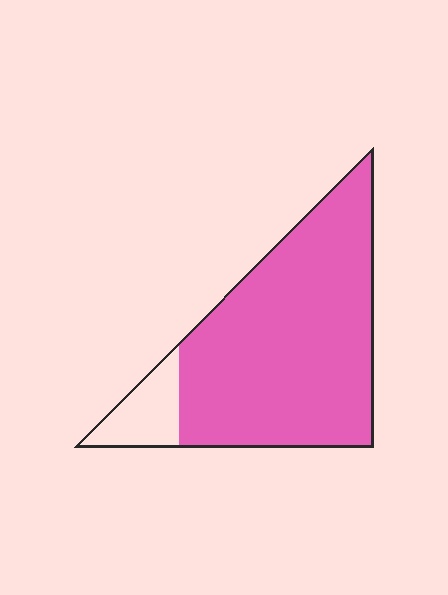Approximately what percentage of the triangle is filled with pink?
Approximately 90%.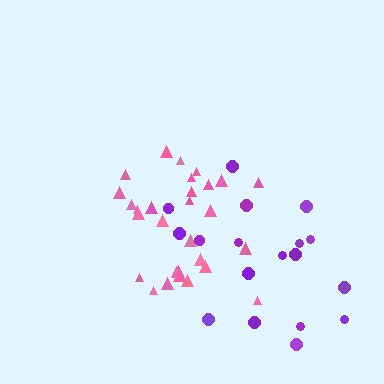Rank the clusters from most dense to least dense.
pink, purple.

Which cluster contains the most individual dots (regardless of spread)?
Pink (29).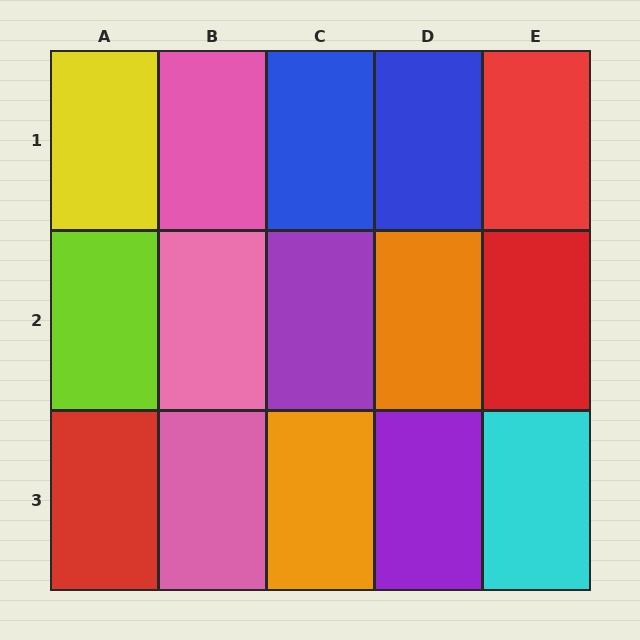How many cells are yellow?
1 cell is yellow.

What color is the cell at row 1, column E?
Red.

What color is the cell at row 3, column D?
Purple.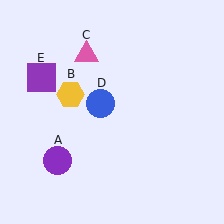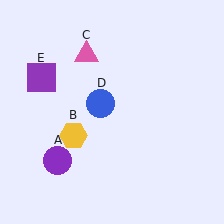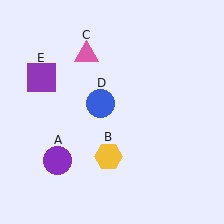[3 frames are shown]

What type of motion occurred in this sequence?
The yellow hexagon (object B) rotated counterclockwise around the center of the scene.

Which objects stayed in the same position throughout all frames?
Purple circle (object A) and pink triangle (object C) and blue circle (object D) and purple square (object E) remained stationary.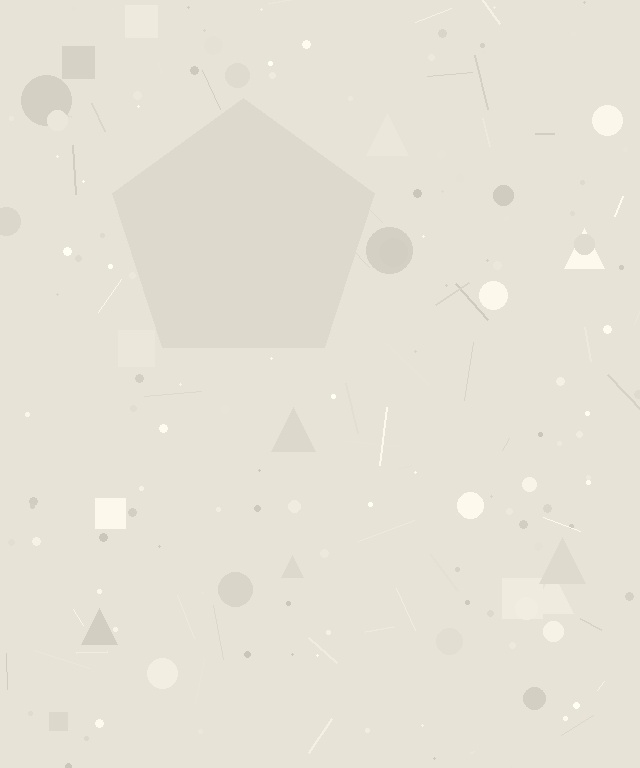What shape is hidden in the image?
A pentagon is hidden in the image.